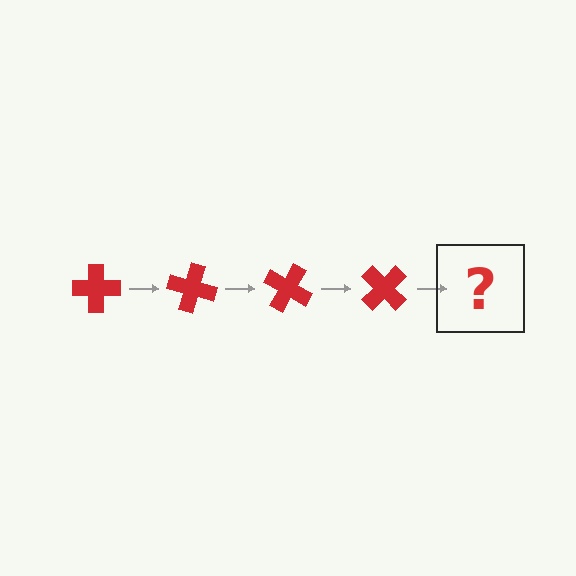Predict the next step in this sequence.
The next step is a red cross rotated 60 degrees.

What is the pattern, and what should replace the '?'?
The pattern is that the cross rotates 15 degrees each step. The '?' should be a red cross rotated 60 degrees.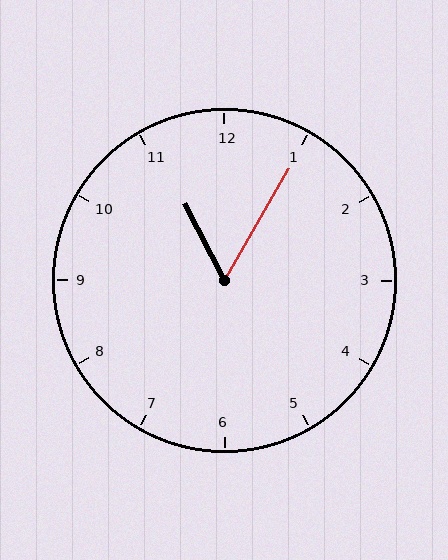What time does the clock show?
11:05.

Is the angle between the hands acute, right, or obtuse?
It is acute.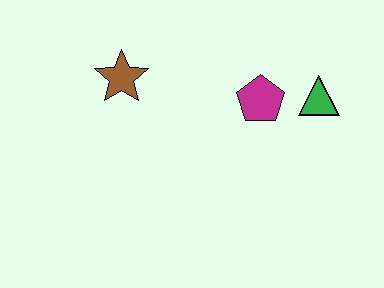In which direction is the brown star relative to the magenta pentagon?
The brown star is to the left of the magenta pentagon.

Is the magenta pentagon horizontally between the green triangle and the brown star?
Yes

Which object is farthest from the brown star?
The green triangle is farthest from the brown star.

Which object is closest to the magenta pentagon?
The green triangle is closest to the magenta pentagon.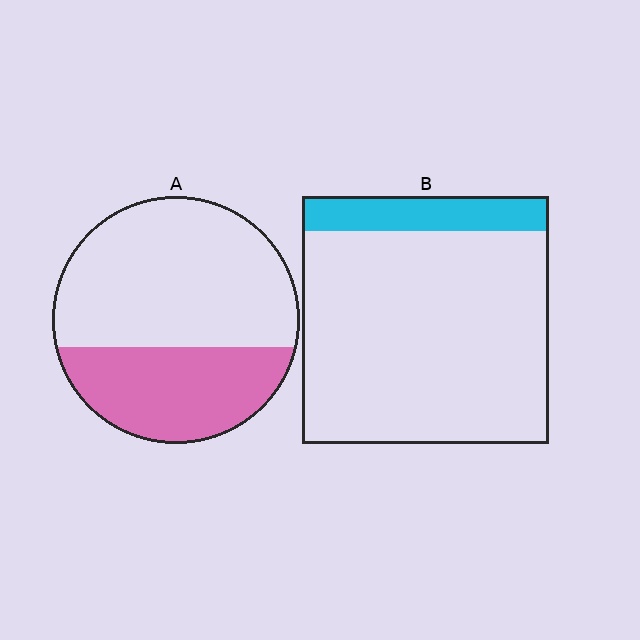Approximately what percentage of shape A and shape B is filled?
A is approximately 35% and B is approximately 15%.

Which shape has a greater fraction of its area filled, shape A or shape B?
Shape A.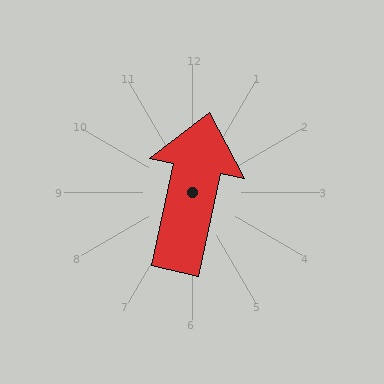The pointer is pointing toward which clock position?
Roughly 12 o'clock.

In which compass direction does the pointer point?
North.